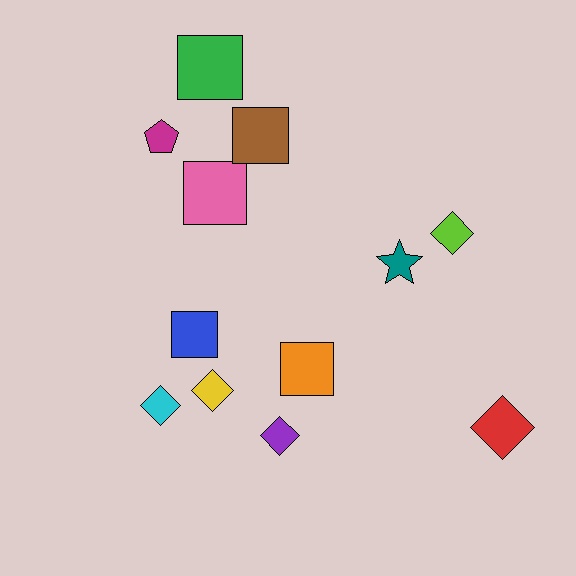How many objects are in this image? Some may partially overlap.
There are 12 objects.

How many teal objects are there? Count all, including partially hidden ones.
There is 1 teal object.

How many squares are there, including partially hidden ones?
There are 5 squares.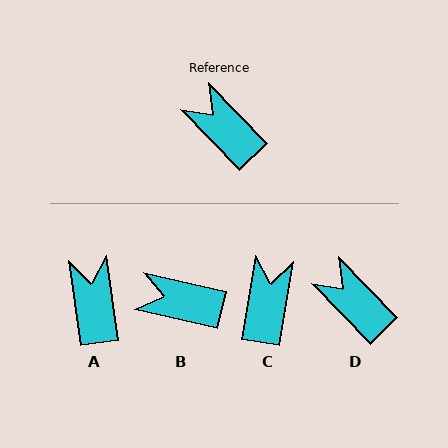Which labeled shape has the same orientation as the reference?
D.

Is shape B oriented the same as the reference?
No, it is off by about 33 degrees.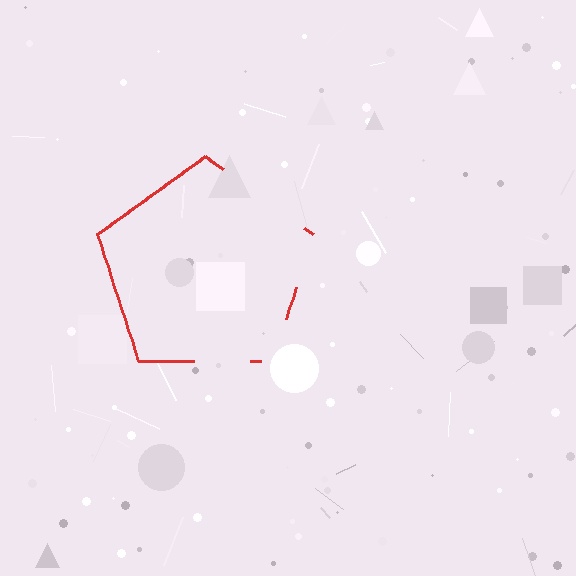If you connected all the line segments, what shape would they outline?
They would outline a pentagon.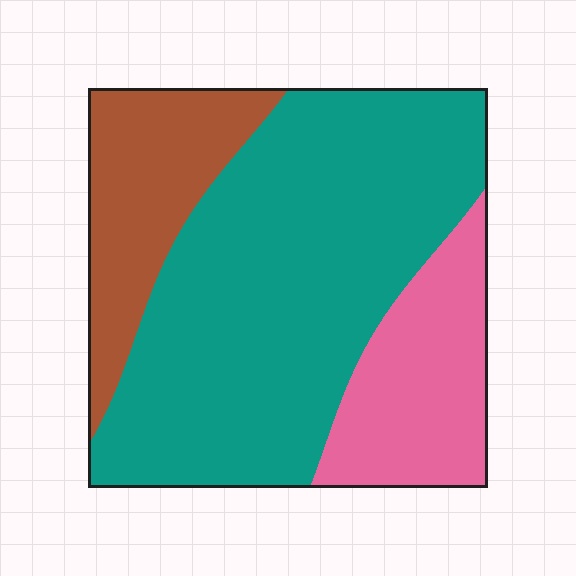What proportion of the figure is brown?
Brown takes up about one fifth (1/5) of the figure.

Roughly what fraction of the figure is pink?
Pink takes up about one fifth (1/5) of the figure.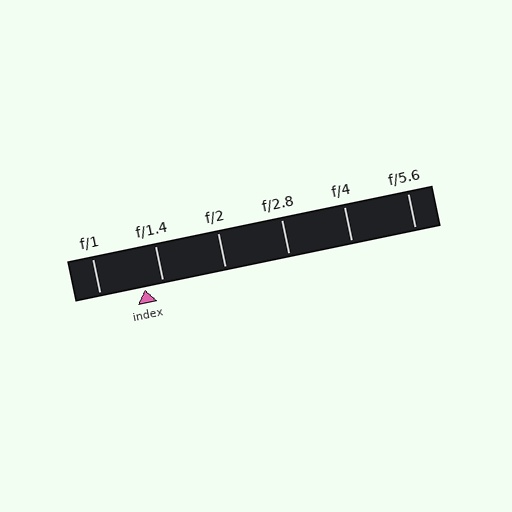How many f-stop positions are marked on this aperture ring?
There are 6 f-stop positions marked.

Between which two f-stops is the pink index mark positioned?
The index mark is between f/1 and f/1.4.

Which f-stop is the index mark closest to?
The index mark is closest to f/1.4.